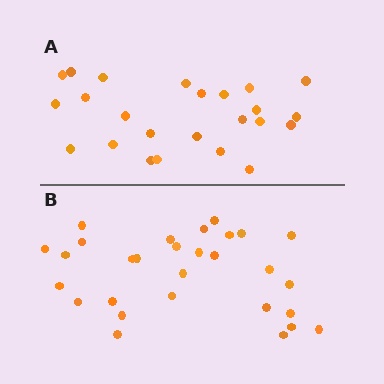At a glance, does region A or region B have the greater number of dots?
Region B (the bottom region) has more dots.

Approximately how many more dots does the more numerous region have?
Region B has about 5 more dots than region A.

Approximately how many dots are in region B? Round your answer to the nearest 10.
About 30 dots. (The exact count is 29, which rounds to 30.)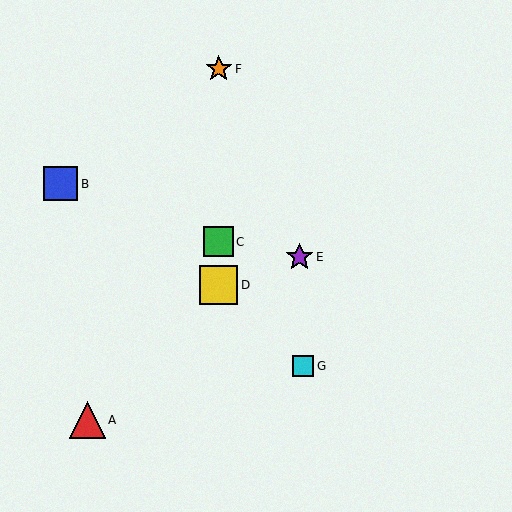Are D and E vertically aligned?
No, D is at x≈219 and E is at x≈300.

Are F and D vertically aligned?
Yes, both are at x≈219.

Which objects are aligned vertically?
Objects C, D, F are aligned vertically.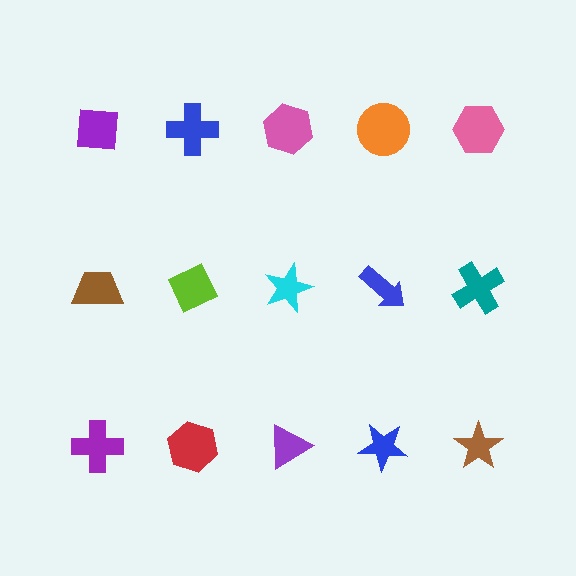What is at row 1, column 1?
A purple square.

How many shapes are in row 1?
5 shapes.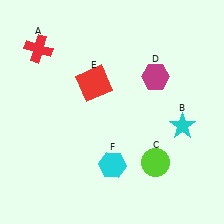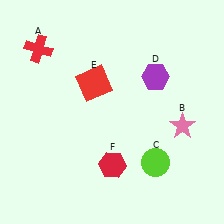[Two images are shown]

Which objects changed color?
B changed from cyan to pink. D changed from magenta to purple. F changed from cyan to red.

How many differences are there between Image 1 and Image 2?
There are 3 differences between the two images.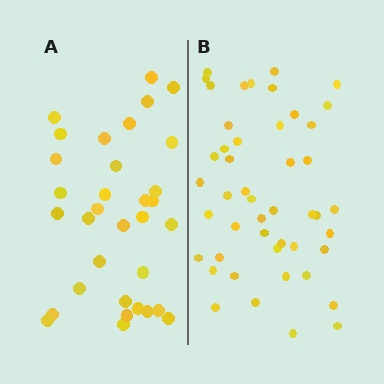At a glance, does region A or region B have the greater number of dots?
Region B (the right region) has more dots.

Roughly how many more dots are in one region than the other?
Region B has approximately 15 more dots than region A.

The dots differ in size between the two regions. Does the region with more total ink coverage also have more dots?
No. Region A has more total ink coverage because its dots are larger, but region B actually contains more individual dots. Total area can be misleading — the number of items is what matters here.